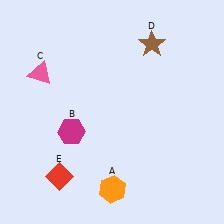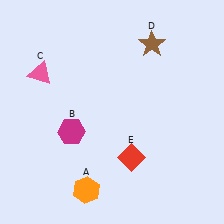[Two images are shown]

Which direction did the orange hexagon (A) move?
The orange hexagon (A) moved left.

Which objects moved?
The objects that moved are: the orange hexagon (A), the red diamond (E).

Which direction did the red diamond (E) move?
The red diamond (E) moved right.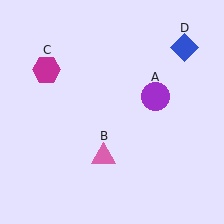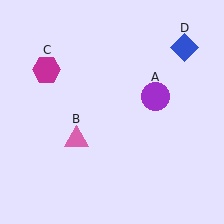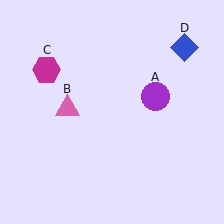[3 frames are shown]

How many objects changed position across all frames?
1 object changed position: pink triangle (object B).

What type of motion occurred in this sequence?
The pink triangle (object B) rotated clockwise around the center of the scene.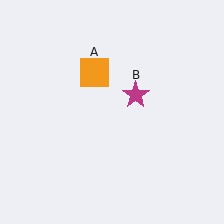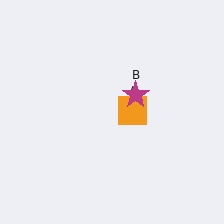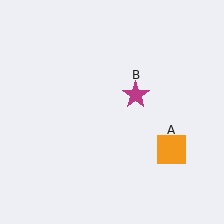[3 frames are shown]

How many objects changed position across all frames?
1 object changed position: orange square (object A).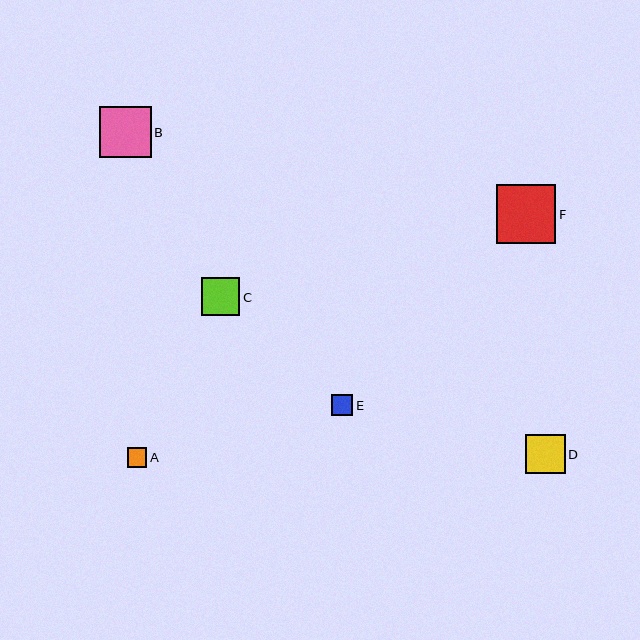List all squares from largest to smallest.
From largest to smallest: F, B, D, C, E, A.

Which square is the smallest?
Square A is the smallest with a size of approximately 20 pixels.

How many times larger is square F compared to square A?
Square F is approximately 3.0 times the size of square A.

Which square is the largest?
Square F is the largest with a size of approximately 59 pixels.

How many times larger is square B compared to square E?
Square B is approximately 2.4 times the size of square E.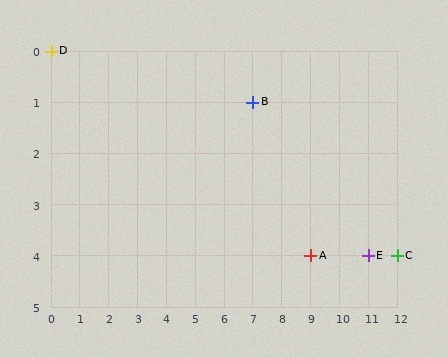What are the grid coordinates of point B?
Point B is at grid coordinates (7, 1).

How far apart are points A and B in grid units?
Points A and B are 2 columns and 3 rows apart (about 3.6 grid units diagonally).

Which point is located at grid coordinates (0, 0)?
Point D is at (0, 0).